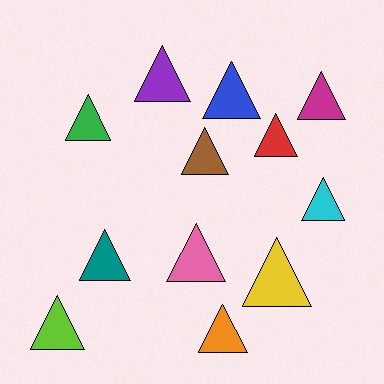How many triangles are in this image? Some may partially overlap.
There are 12 triangles.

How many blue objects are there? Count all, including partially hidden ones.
There is 1 blue object.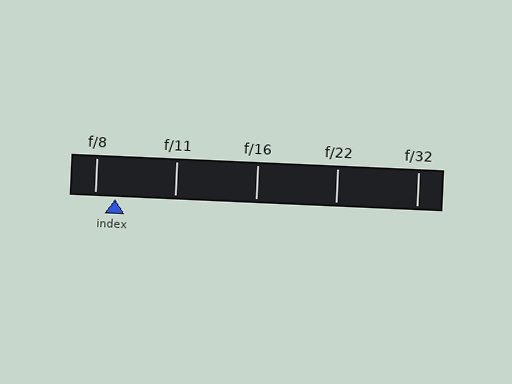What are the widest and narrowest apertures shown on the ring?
The widest aperture shown is f/8 and the narrowest is f/32.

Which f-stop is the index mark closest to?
The index mark is closest to f/8.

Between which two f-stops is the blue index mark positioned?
The index mark is between f/8 and f/11.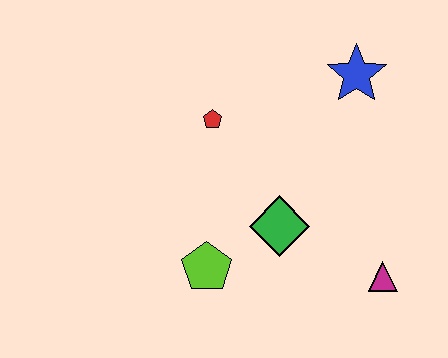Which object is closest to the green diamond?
The lime pentagon is closest to the green diamond.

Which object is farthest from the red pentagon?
The magenta triangle is farthest from the red pentagon.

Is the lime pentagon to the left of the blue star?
Yes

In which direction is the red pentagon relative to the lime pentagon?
The red pentagon is above the lime pentagon.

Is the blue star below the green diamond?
No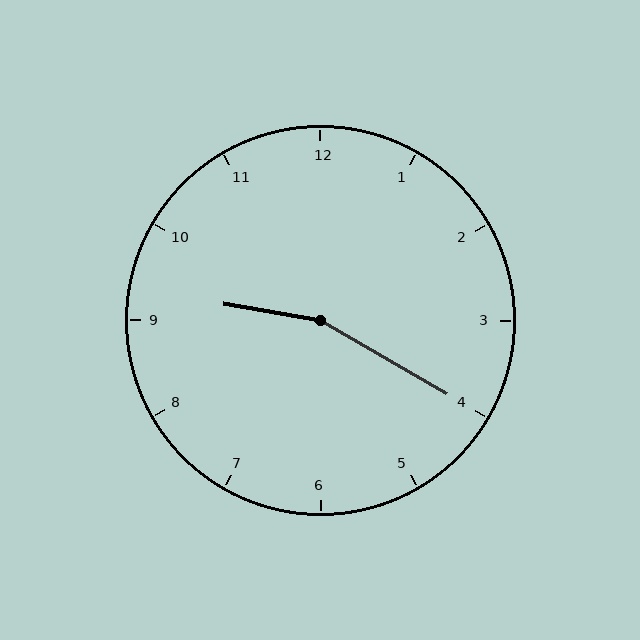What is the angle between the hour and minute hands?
Approximately 160 degrees.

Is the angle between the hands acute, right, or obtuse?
It is obtuse.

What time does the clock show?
9:20.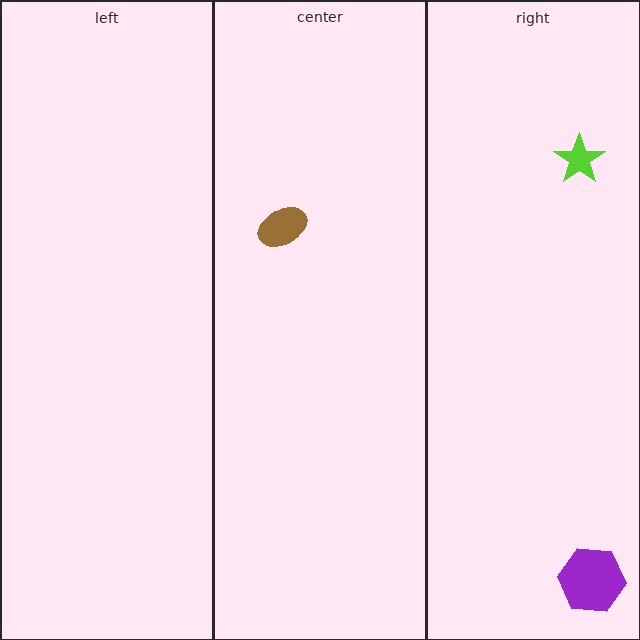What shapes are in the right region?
The purple hexagon, the lime star.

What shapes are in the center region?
The brown ellipse.